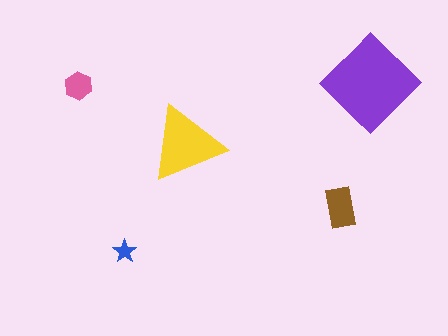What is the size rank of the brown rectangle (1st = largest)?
3rd.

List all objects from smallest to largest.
The blue star, the pink hexagon, the brown rectangle, the yellow triangle, the purple diamond.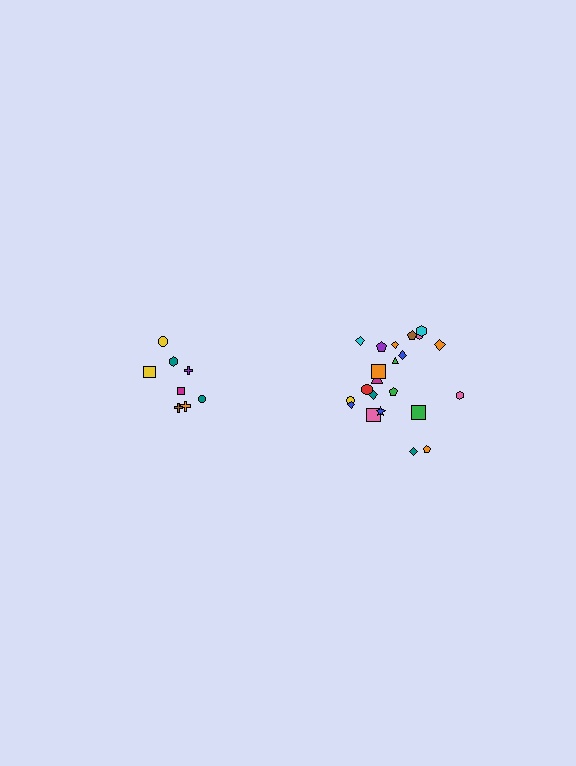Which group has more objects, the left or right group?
The right group.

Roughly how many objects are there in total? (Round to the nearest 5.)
Roughly 30 objects in total.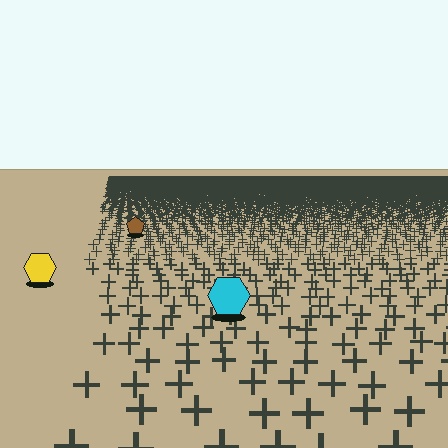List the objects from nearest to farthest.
From nearest to farthest: the cyan hexagon, the yellow hexagon, the brown pentagon.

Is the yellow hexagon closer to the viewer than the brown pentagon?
Yes. The yellow hexagon is closer — you can tell from the texture gradient: the ground texture is coarser near it.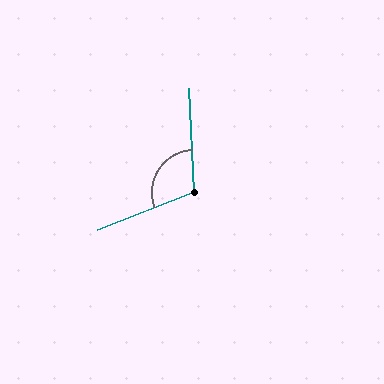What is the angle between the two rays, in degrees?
Approximately 109 degrees.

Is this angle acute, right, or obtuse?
It is obtuse.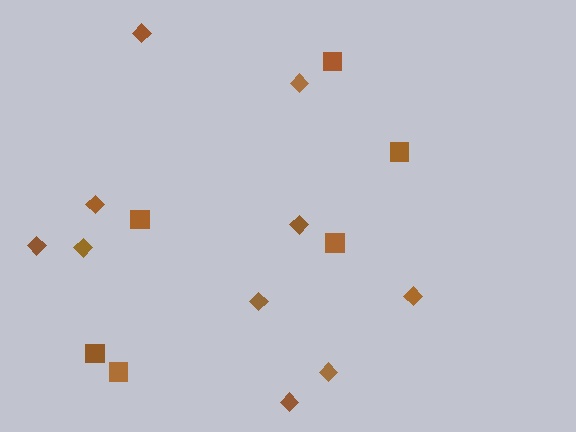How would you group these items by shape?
There are 2 groups: one group of diamonds (10) and one group of squares (6).